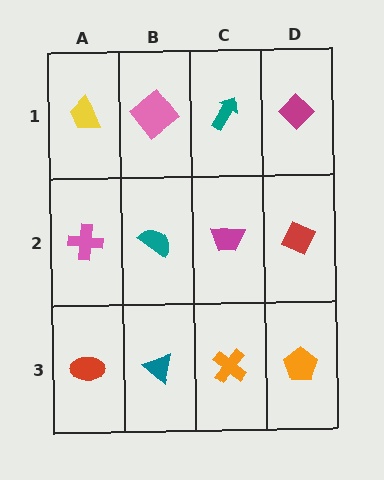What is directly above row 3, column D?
A red diamond.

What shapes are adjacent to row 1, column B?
A teal semicircle (row 2, column B), a yellow trapezoid (row 1, column A), a teal arrow (row 1, column C).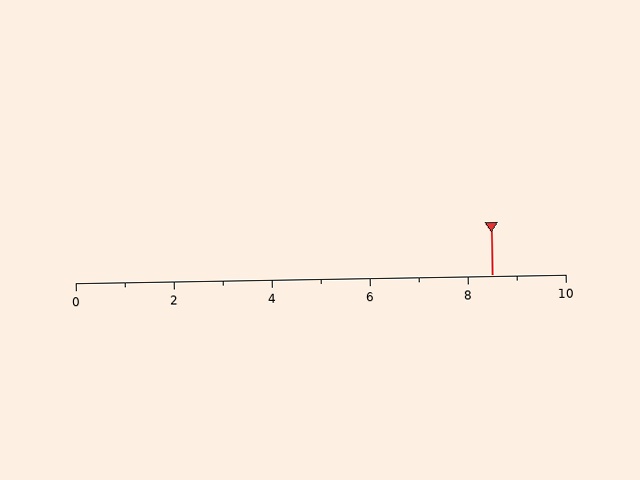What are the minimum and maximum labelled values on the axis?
The axis runs from 0 to 10.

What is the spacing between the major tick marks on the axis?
The major ticks are spaced 2 apart.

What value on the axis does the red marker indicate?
The marker indicates approximately 8.5.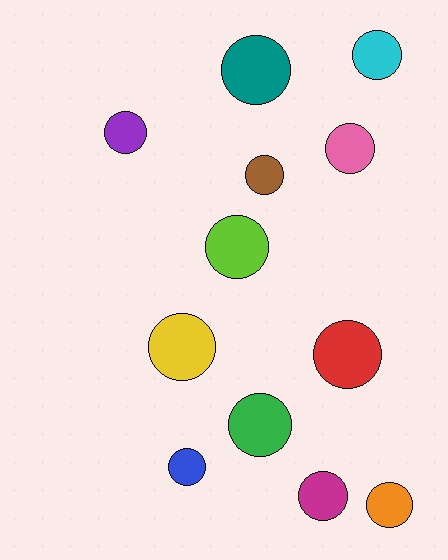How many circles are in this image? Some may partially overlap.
There are 12 circles.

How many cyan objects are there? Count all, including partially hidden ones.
There is 1 cyan object.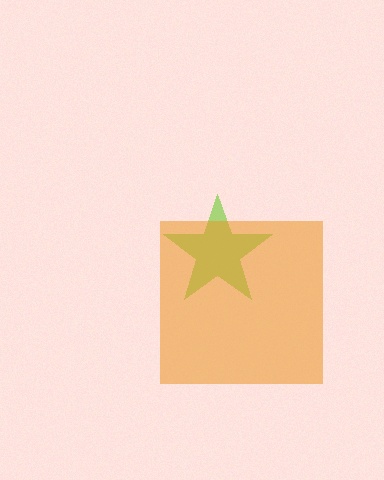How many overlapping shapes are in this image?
There are 2 overlapping shapes in the image.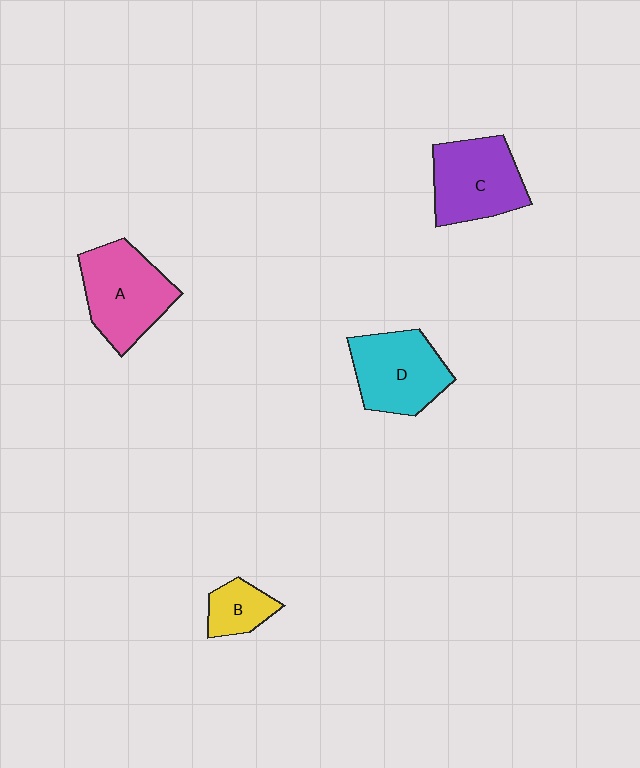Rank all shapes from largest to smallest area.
From largest to smallest: A (pink), C (purple), D (cyan), B (yellow).